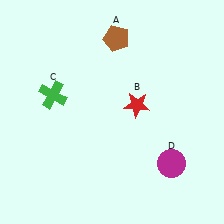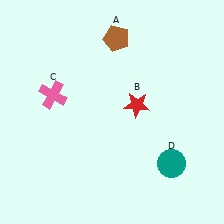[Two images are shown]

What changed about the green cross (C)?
In Image 1, C is green. In Image 2, it changed to pink.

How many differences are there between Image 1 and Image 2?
There are 2 differences between the two images.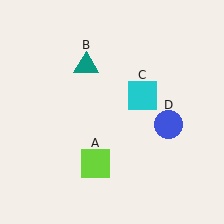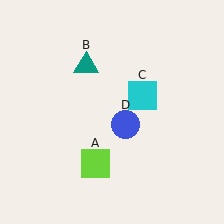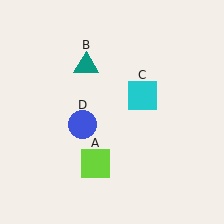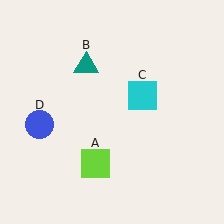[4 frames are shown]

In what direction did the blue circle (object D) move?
The blue circle (object D) moved left.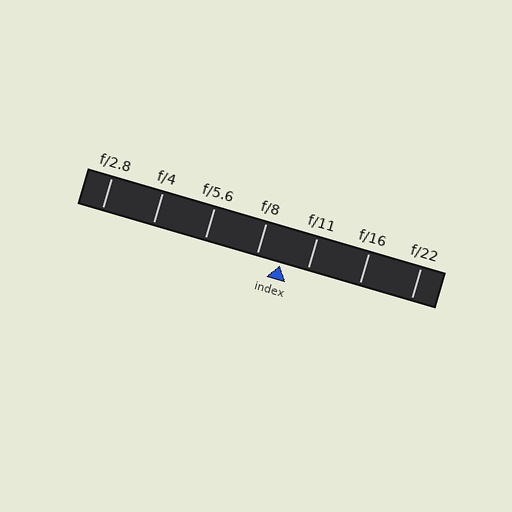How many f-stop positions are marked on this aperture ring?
There are 7 f-stop positions marked.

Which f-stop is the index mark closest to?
The index mark is closest to f/8.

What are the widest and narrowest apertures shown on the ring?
The widest aperture shown is f/2.8 and the narrowest is f/22.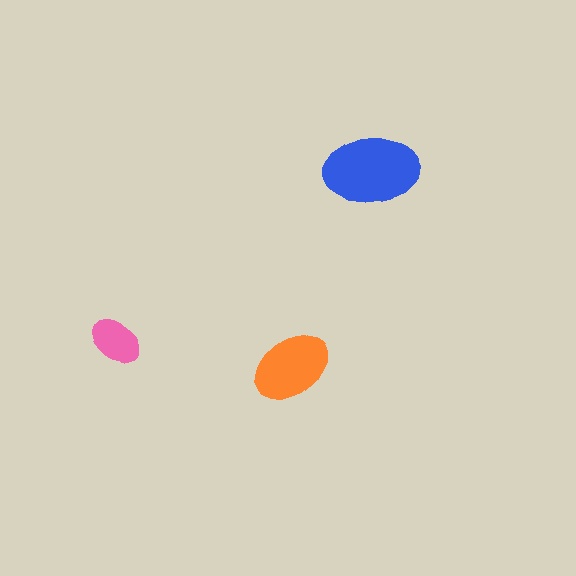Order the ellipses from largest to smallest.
the blue one, the orange one, the pink one.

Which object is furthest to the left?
The pink ellipse is leftmost.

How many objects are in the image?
There are 3 objects in the image.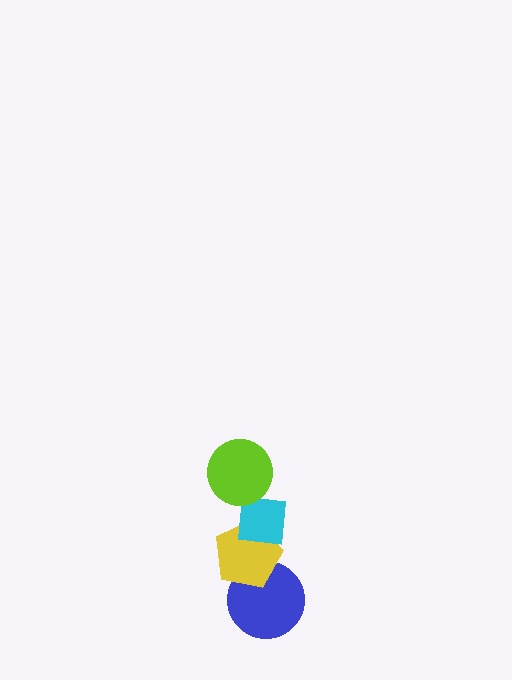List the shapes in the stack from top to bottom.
From top to bottom: the lime circle, the cyan square, the yellow pentagon, the blue circle.